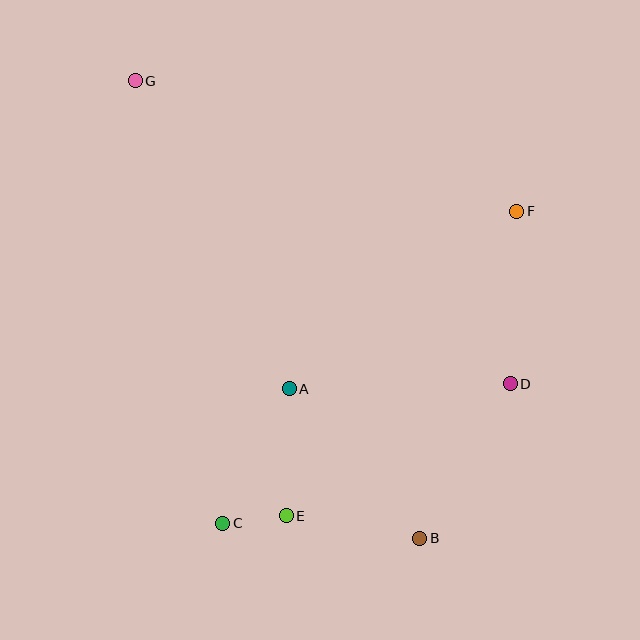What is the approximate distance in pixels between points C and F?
The distance between C and F is approximately 428 pixels.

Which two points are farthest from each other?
Points B and G are farthest from each other.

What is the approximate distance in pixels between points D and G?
The distance between D and G is approximately 482 pixels.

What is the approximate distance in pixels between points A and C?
The distance between A and C is approximately 150 pixels.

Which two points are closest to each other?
Points C and E are closest to each other.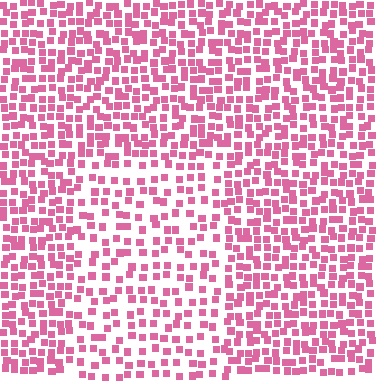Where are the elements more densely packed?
The elements are more densely packed outside the rectangle boundary.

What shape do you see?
I see a rectangle.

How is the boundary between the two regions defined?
The boundary is defined by a change in element density (approximately 1.7x ratio). All elements are the same color, size, and shape.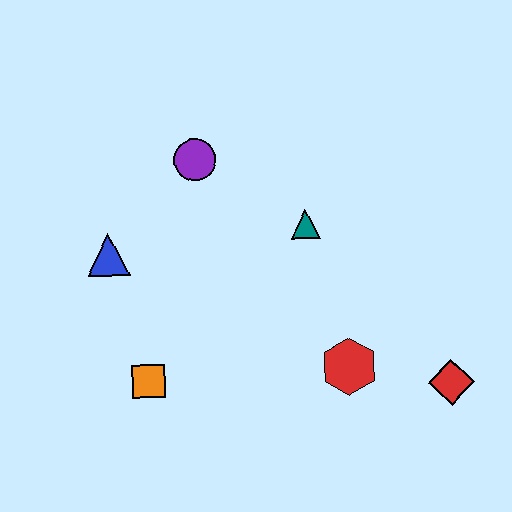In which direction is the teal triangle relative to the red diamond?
The teal triangle is above the red diamond.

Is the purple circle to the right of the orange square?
Yes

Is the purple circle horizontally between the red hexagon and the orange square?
Yes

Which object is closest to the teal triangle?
The purple circle is closest to the teal triangle.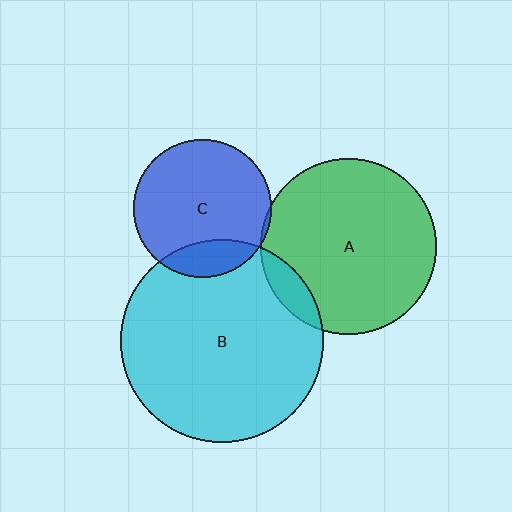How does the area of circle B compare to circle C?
Approximately 2.1 times.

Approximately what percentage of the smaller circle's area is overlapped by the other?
Approximately 5%.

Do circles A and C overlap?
Yes.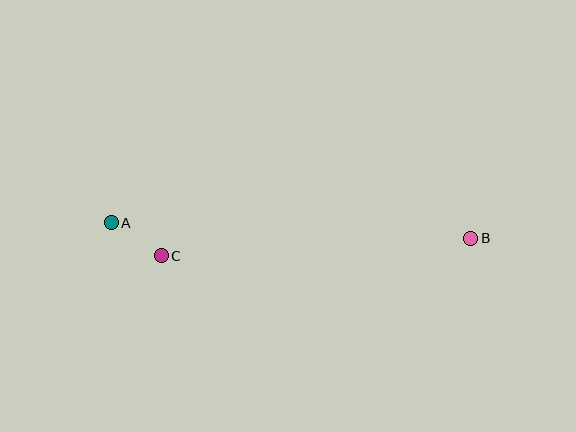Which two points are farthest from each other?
Points A and B are farthest from each other.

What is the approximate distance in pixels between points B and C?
The distance between B and C is approximately 310 pixels.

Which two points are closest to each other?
Points A and C are closest to each other.